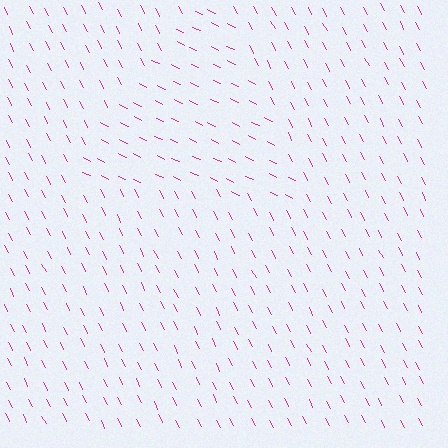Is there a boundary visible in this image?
Yes, there is a texture boundary formed by a change in line orientation.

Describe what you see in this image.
The image is filled with small magenta line segments. A triangle region in the image has lines oriented differently from the surrounding lines, creating a visible texture boundary.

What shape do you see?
I see a triangle.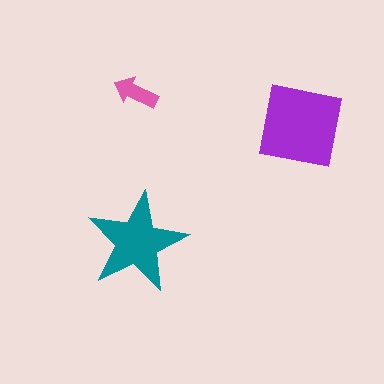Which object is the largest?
The purple square.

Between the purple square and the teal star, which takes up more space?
The purple square.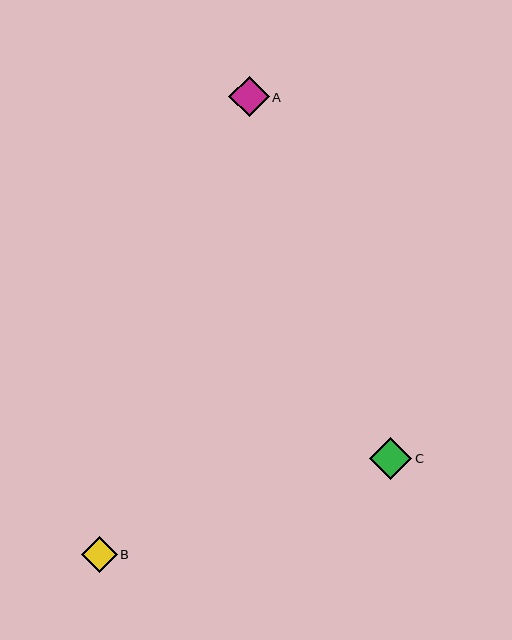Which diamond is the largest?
Diamond C is the largest with a size of approximately 42 pixels.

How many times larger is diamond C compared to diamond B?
Diamond C is approximately 1.2 times the size of diamond B.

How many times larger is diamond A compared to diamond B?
Diamond A is approximately 1.1 times the size of diamond B.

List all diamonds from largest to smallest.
From largest to smallest: C, A, B.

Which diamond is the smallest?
Diamond B is the smallest with a size of approximately 35 pixels.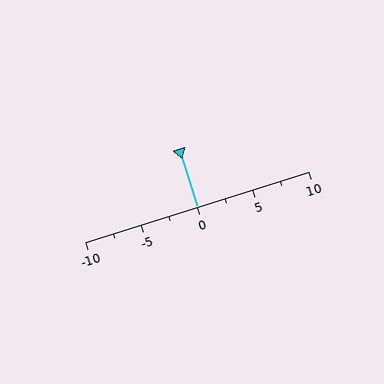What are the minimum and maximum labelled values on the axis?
The axis runs from -10 to 10.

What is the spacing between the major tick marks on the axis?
The major ticks are spaced 5 apart.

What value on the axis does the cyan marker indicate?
The marker indicates approximately 0.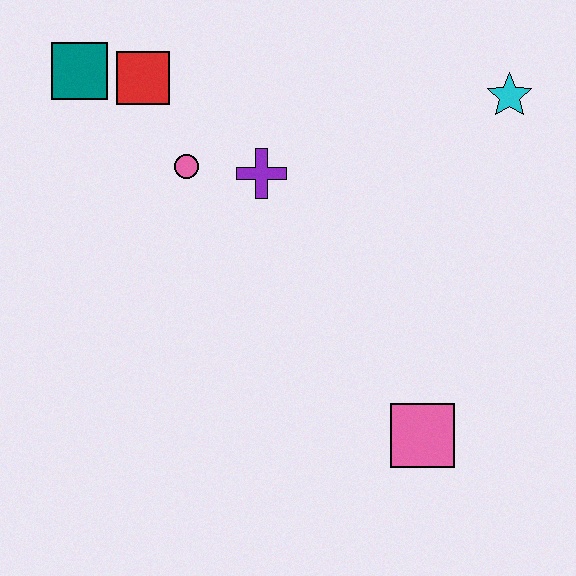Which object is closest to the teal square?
The red square is closest to the teal square.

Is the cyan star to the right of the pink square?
Yes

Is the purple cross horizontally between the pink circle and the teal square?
No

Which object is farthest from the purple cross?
The pink square is farthest from the purple cross.